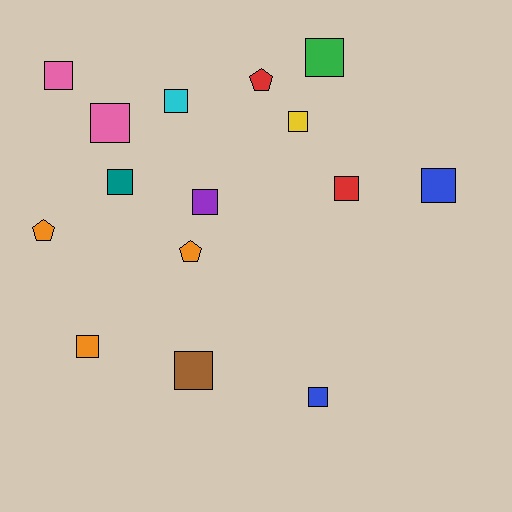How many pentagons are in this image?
There are 3 pentagons.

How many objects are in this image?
There are 15 objects.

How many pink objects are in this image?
There are 2 pink objects.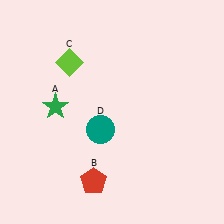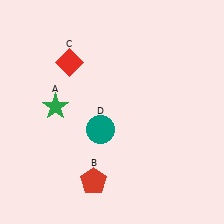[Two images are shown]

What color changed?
The diamond (C) changed from lime in Image 1 to red in Image 2.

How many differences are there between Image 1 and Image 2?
There is 1 difference between the two images.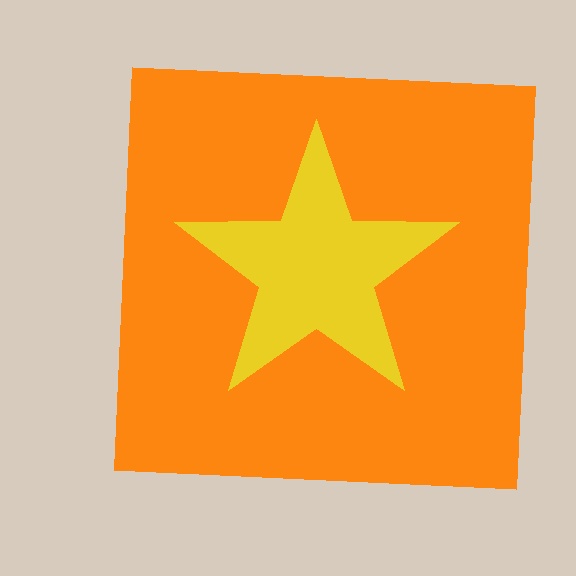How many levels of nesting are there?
2.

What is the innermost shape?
The yellow star.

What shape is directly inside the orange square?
The yellow star.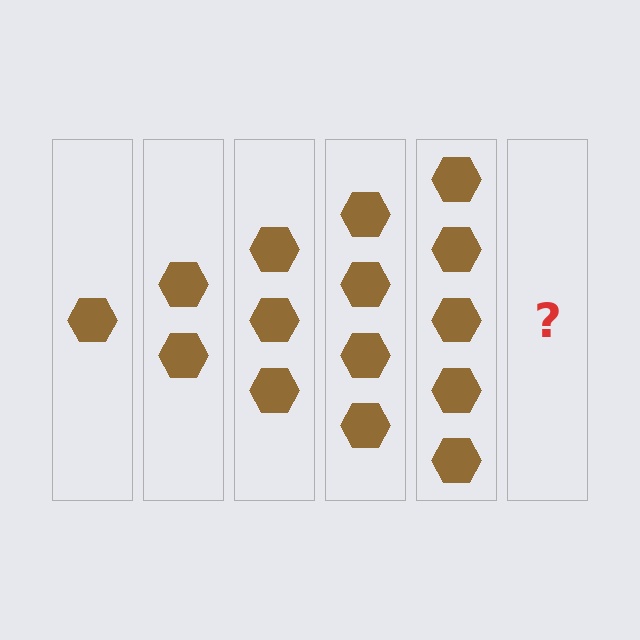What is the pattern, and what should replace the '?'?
The pattern is that each step adds one more hexagon. The '?' should be 6 hexagons.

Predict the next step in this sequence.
The next step is 6 hexagons.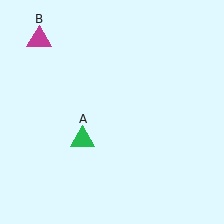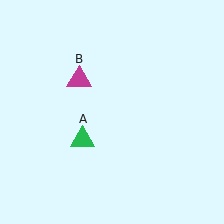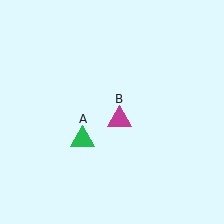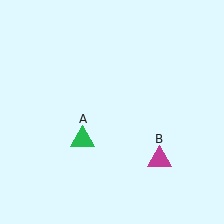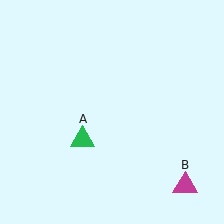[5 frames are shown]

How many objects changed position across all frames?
1 object changed position: magenta triangle (object B).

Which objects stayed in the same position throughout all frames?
Green triangle (object A) remained stationary.